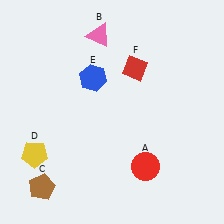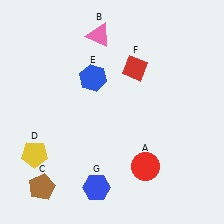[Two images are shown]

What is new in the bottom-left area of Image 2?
A blue hexagon (G) was added in the bottom-left area of Image 2.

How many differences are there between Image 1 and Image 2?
There is 1 difference between the two images.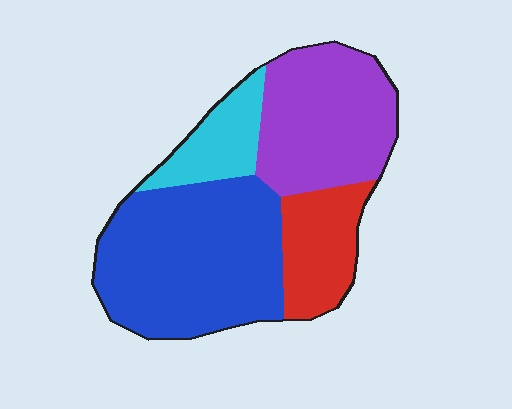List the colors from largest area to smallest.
From largest to smallest: blue, purple, red, cyan.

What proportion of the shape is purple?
Purple covers roughly 30% of the shape.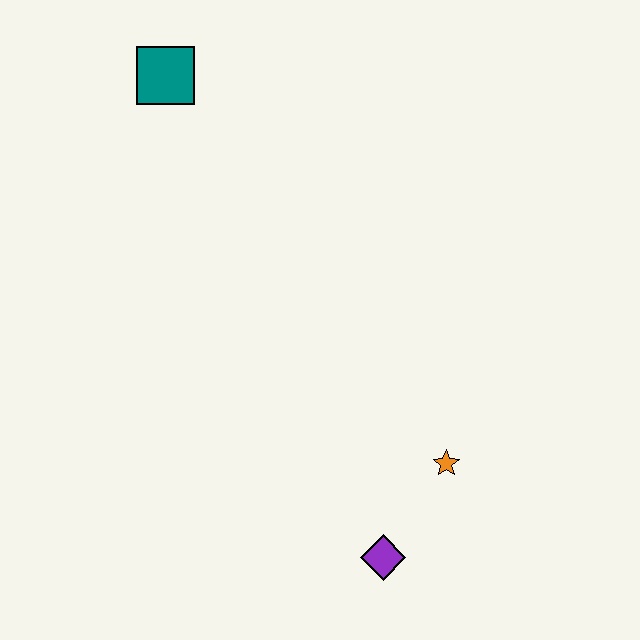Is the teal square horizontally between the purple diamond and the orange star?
No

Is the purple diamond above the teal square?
No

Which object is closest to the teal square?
The orange star is closest to the teal square.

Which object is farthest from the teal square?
The purple diamond is farthest from the teal square.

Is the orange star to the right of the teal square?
Yes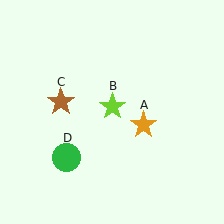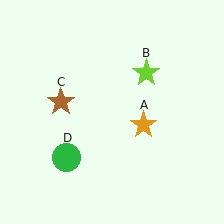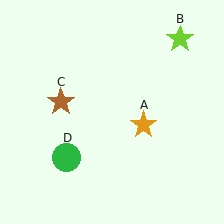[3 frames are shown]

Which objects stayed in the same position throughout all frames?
Orange star (object A) and brown star (object C) and green circle (object D) remained stationary.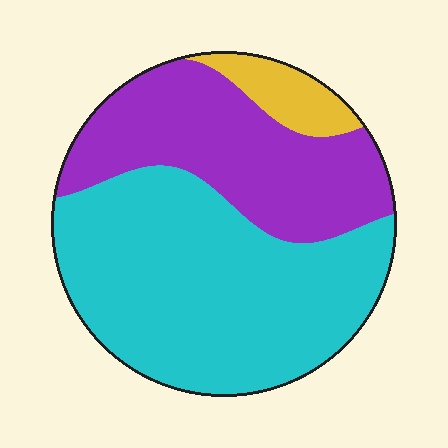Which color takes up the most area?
Cyan, at roughly 55%.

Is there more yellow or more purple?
Purple.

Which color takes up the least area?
Yellow, at roughly 10%.